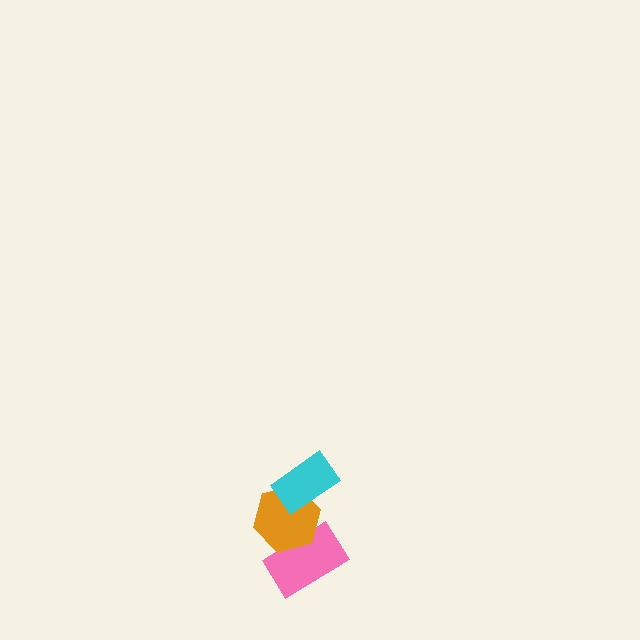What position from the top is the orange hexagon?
The orange hexagon is 2nd from the top.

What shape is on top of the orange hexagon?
The cyan rectangle is on top of the orange hexagon.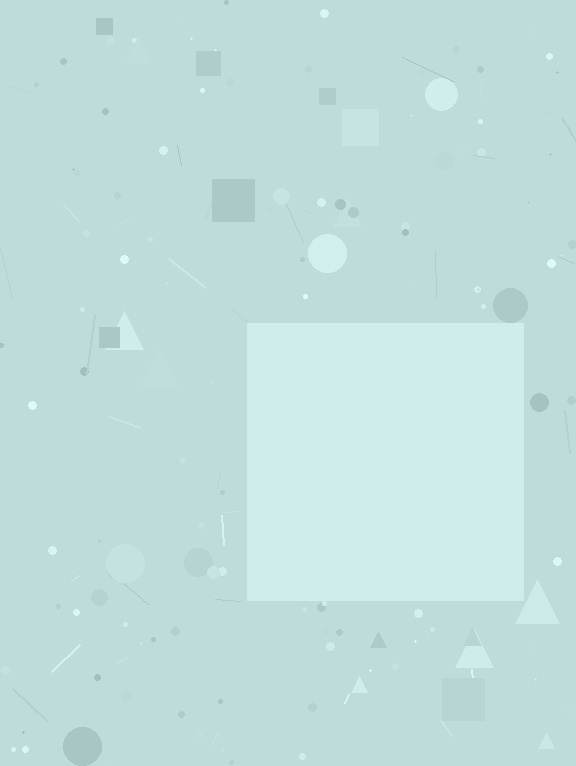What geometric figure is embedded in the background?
A square is embedded in the background.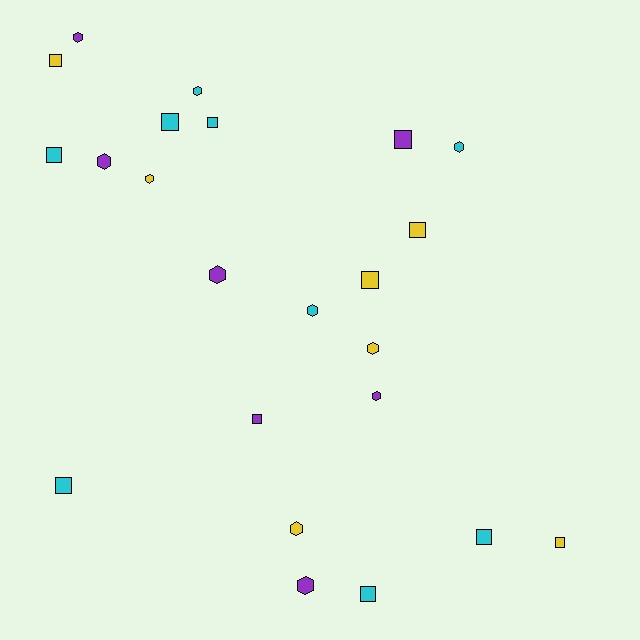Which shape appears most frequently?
Square, with 12 objects.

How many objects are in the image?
There are 23 objects.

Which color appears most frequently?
Cyan, with 9 objects.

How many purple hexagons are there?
There are 5 purple hexagons.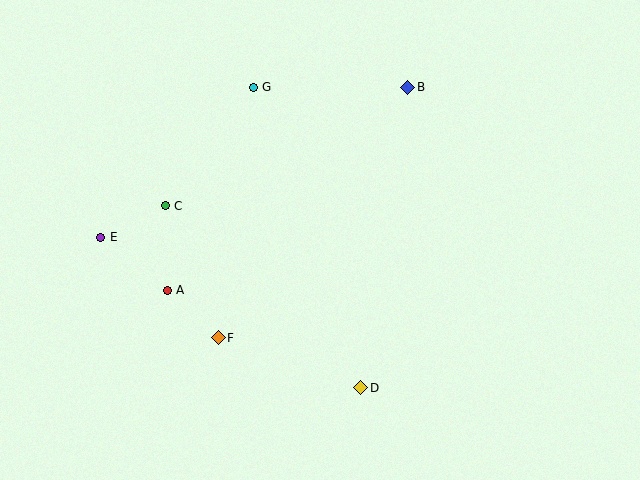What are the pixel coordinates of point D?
Point D is at (361, 388).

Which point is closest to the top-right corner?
Point B is closest to the top-right corner.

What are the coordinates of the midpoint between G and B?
The midpoint between G and B is at (331, 87).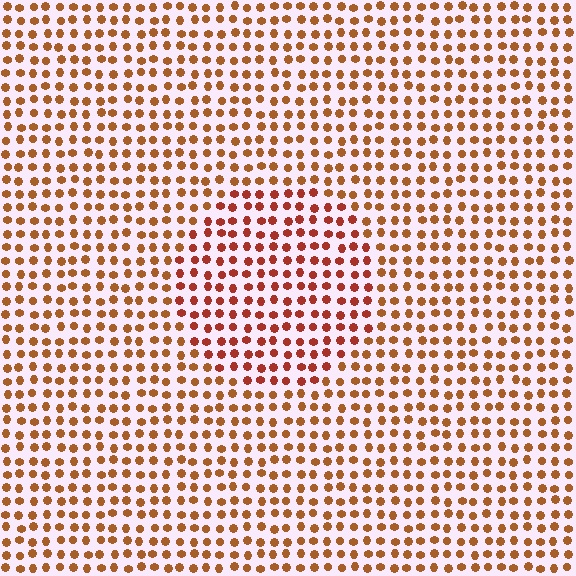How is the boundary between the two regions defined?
The boundary is defined purely by a slight shift in hue (about 21 degrees). Spacing, size, and orientation are identical on both sides.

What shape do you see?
I see a circle.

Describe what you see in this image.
The image is filled with small brown elements in a uniform arrangement. A circle-shaped region is visible where the elements are tinted to a slightly different hue, forming a subtle color boundary.